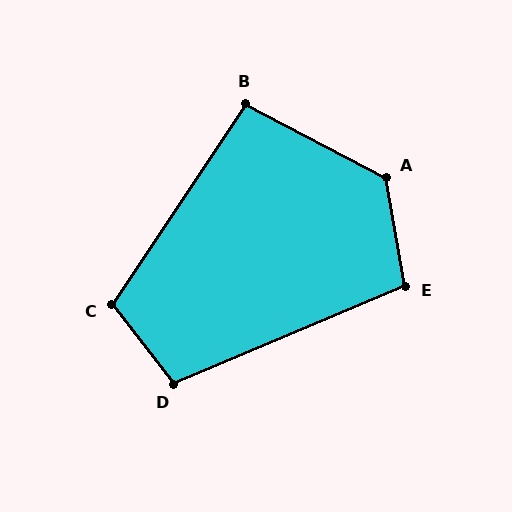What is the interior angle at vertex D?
Approximately 105 degrees (obtuse).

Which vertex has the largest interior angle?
A, at approximately 127 degrees.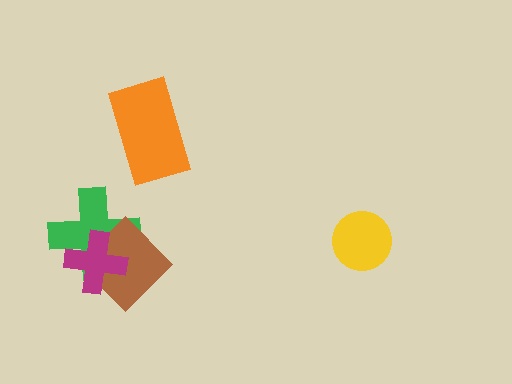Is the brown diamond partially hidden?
Yes, it is partially covered by another shape.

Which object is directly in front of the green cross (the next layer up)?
The brown diamond is directly in front of the green cross.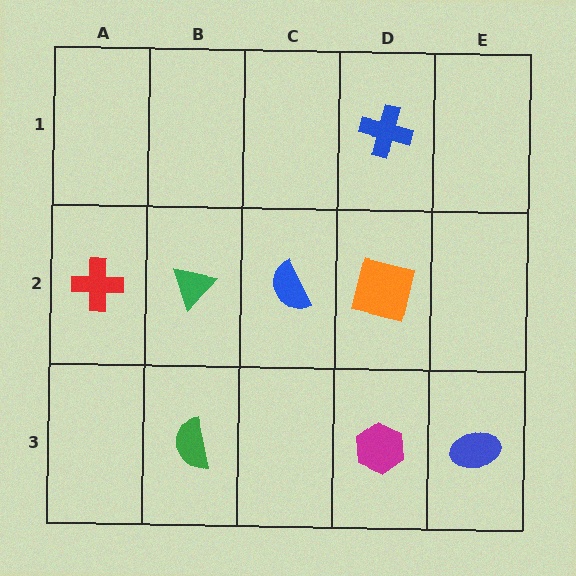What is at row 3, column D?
A magenta hexagon.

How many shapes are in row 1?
1 shape.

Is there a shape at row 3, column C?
No, that cell is empty.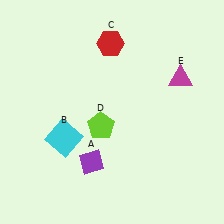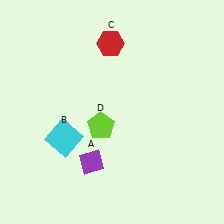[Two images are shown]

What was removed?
The magenta triangle (E) was removed in Image 2.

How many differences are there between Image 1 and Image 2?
There is 1 difference between the two images.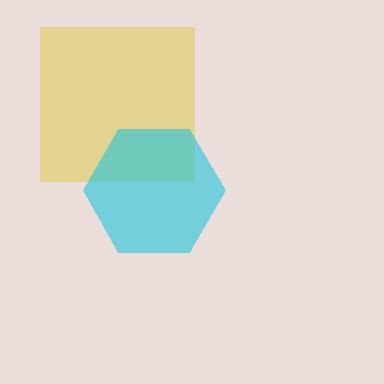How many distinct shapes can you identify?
There are 2 distinct shapes: a yellow square, a cyan hexagon.